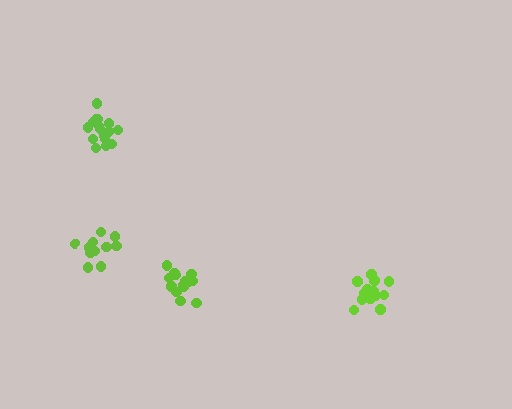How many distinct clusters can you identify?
There are 4 distinct clusters.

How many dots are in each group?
Group 1: 15 dots, Group 2: 11 dots, Group 3: 14 dots, Group 4: 16 dots (56 total).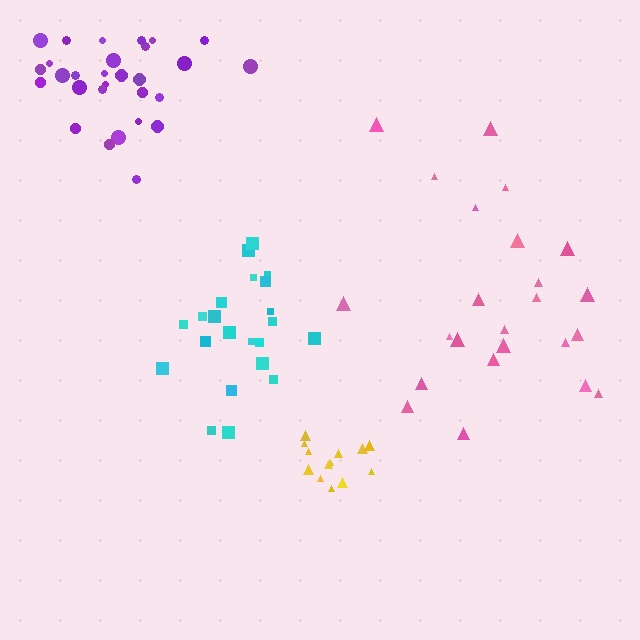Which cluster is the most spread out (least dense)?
Pink.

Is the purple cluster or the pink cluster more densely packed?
Purple.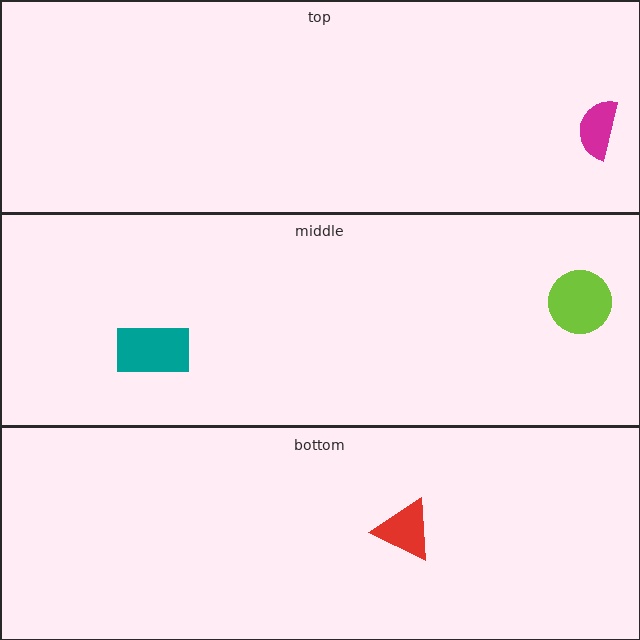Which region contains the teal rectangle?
The middle region.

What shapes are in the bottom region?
The red triangle.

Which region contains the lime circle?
The middle region.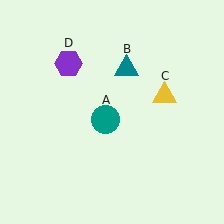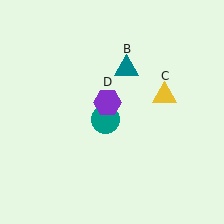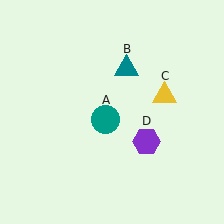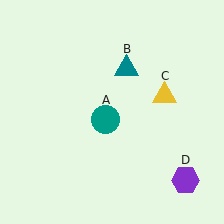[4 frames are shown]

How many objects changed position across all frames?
1 object changed position: purple hexagon (object D).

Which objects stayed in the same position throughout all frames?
Teal circle (object A) and teal triangle (object B) and yellow triangle (object C) remained stationary.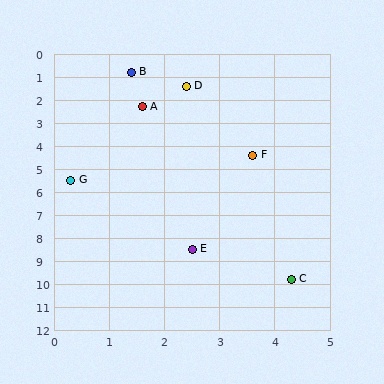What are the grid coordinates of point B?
Point B is at approximately (1.4, 0.8).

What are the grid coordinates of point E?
Point E is at approximately (2.5, 8.5).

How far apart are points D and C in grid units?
Points D and C are about 8.6 grid units apart.